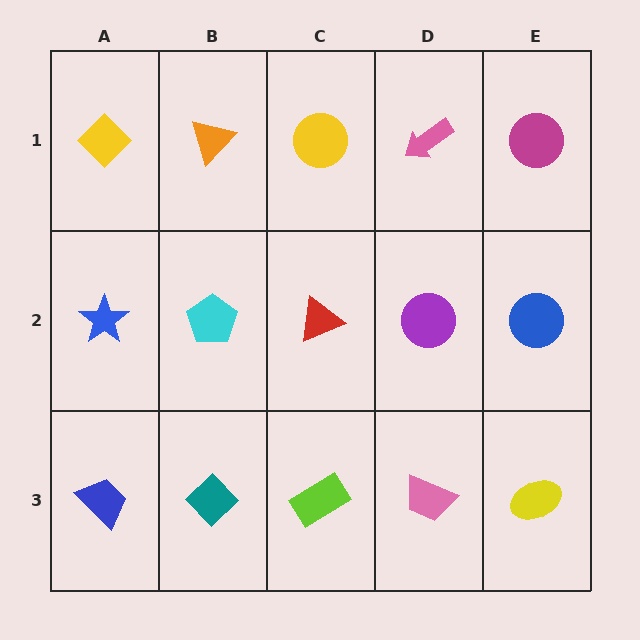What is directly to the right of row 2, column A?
A cyan pentagon.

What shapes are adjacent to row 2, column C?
A yellow circle (row 1, column C), a lime rectangle (row 3, column C), a cyan pentagon (row 2, column B), a purple circle (row 2, column D).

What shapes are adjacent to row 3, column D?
A purple circle (row 2, column D), a lime rectangle (row 3, column C), a yellow ellipse (row 3, column E).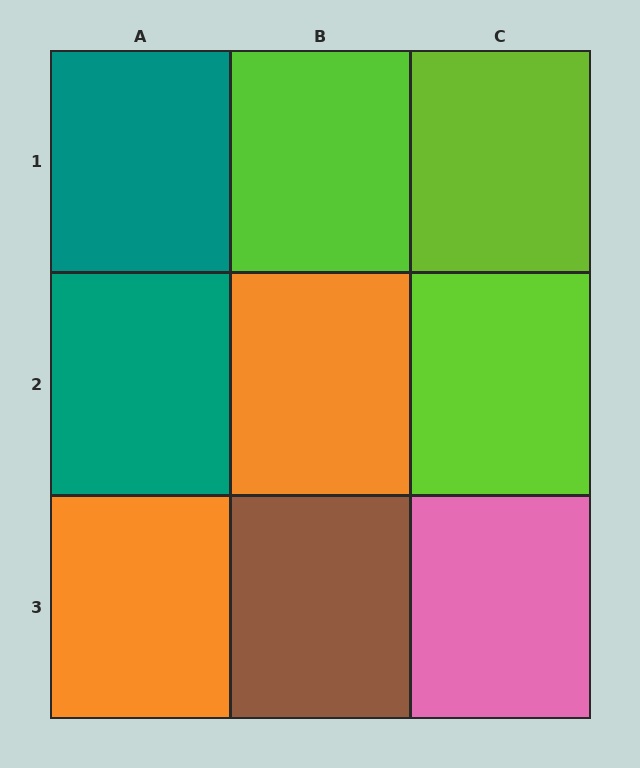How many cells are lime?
3 cells are lime.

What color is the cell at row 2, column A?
Teal.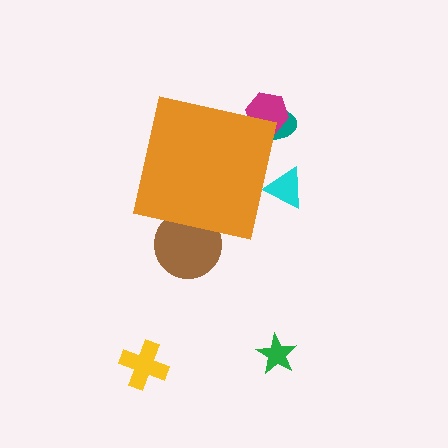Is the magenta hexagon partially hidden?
Yes, the magenta hexagon is partially hidden behind the orange square.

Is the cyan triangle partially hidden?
Yes, the cyan triangle is partially hidden behind the orange square.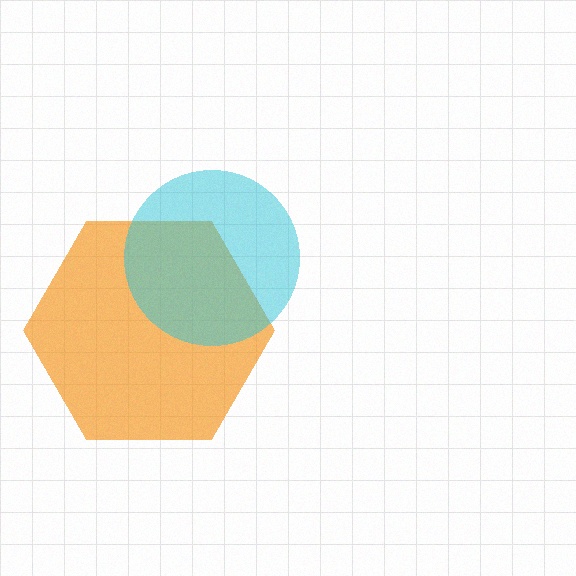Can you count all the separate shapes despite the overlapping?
Yes, there are 2 separate shapes.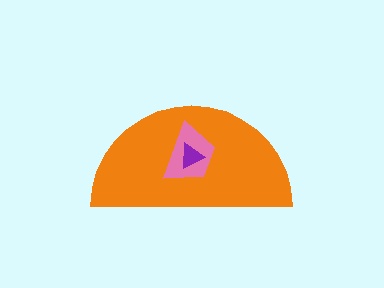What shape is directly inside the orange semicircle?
The pink trapezoid.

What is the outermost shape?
The orange semicircle.